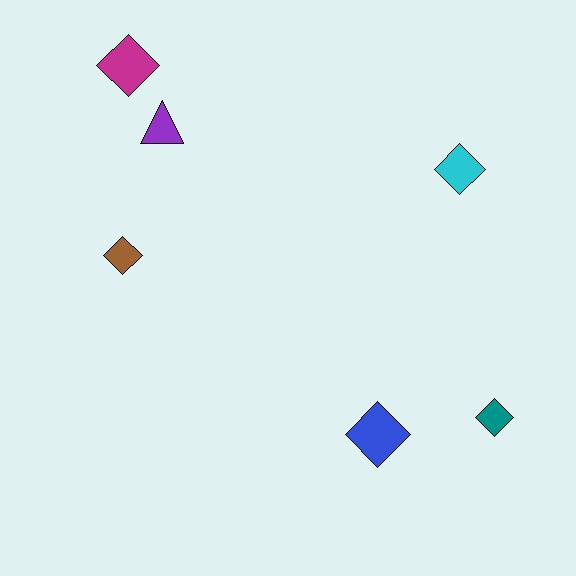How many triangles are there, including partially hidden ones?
There is 1 triangle.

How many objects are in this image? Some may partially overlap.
There are 6 objects.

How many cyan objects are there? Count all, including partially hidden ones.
There is 1 cyan object.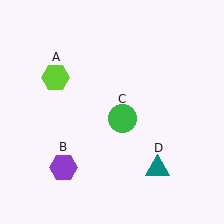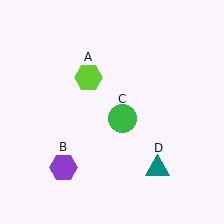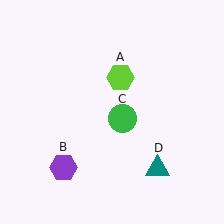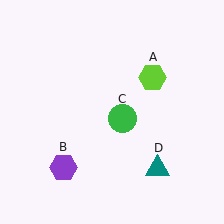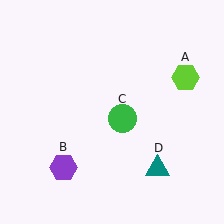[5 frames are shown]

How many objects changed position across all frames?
1 object changed position: lime hexagon (object A).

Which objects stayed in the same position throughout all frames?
Purple hexagon (object B) and green circle (object C) and teal triangle (object D) remained stationary.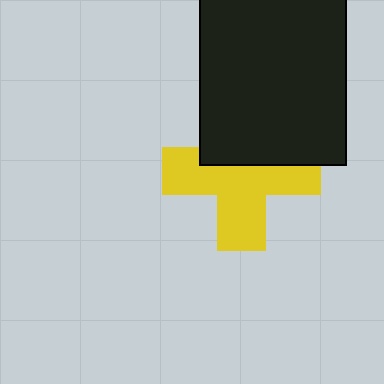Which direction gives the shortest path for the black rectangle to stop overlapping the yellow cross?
Moving up gives the shortest separation.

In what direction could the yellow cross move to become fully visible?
The yellow cross could move down. That would shift it out from behind the black rectangle entirely.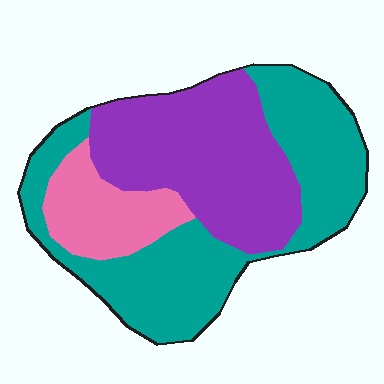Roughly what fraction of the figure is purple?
Purple takes up between a third and a half of the figure.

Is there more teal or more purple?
Teal.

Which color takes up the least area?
Pink, at roughly 15%.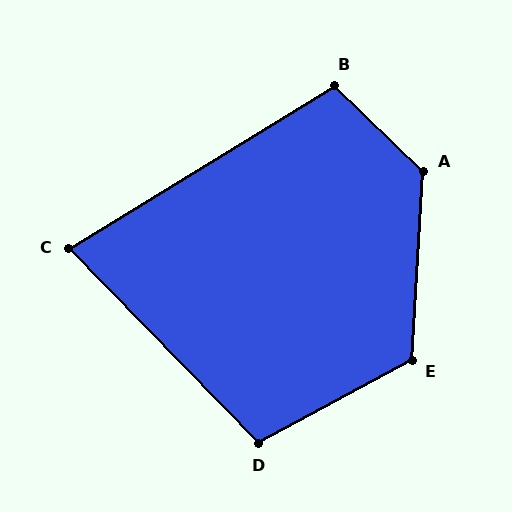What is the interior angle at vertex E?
Approximately 122 degrees (obtuse).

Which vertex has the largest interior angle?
A, at approximately 131 degrees.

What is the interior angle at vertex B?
Approximately 104 degrees (obtuse).